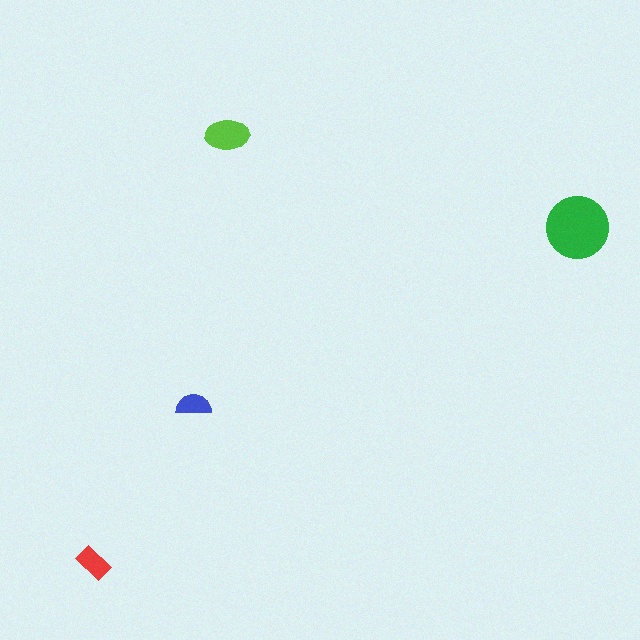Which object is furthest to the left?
The red rectangle is leftmost.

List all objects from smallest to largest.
The blue semicircle, the red rectangle, the lime ellipse, the green circle.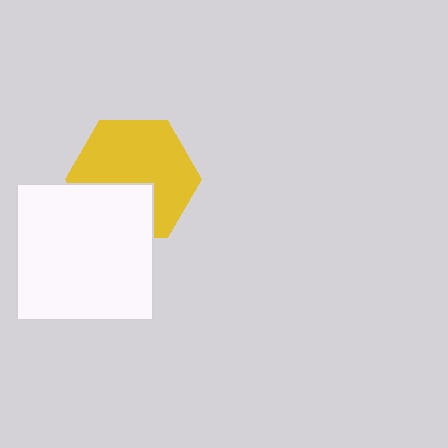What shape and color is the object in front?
The object in front is a white square.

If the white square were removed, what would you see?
You would see the complete yellow hexagon.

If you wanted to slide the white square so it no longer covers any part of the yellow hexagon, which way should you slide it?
Slide it down — that is the most direct way to separate the two shapes.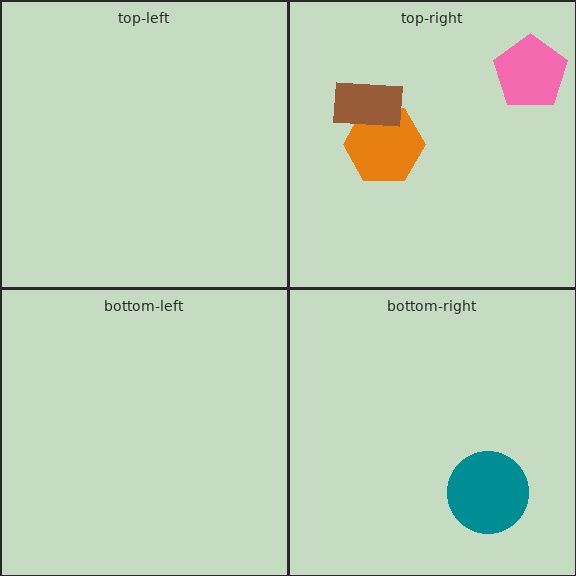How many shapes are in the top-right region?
3.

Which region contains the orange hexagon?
The top-right region.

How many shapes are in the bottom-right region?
1.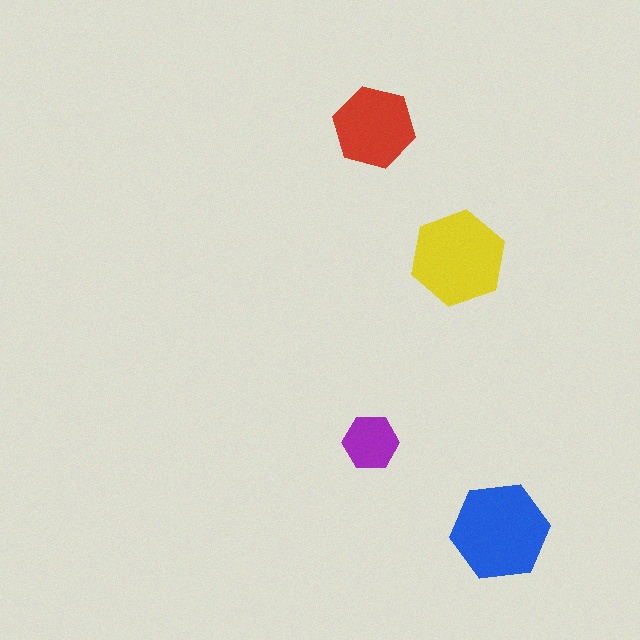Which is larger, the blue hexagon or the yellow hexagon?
The blue one.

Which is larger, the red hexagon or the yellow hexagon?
The yellow one.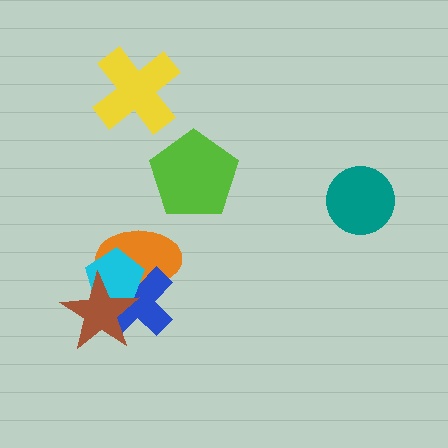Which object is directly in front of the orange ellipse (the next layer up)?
The blue cross is directly in front of the orange ellipse.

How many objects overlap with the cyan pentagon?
3 objects overlap with the cyan pentagon.